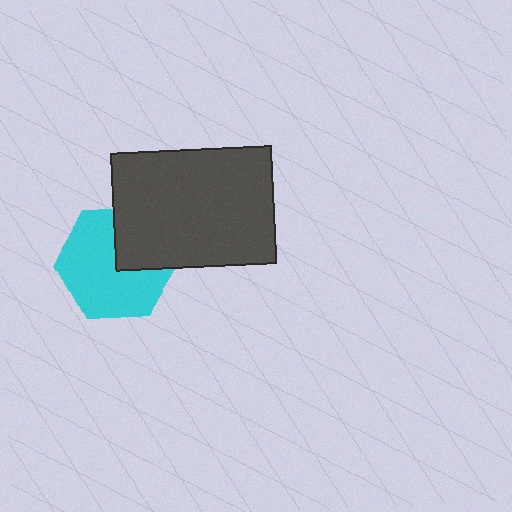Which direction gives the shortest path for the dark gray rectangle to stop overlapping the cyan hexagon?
Moving toward the upper-right gives the shortest separation.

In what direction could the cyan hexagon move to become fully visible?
The cyan hexagon could move toward the lower-left. That would shift it out from behind the dark gray rectangle entirely.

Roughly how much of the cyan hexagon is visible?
Most of it is visible (roughly 70%).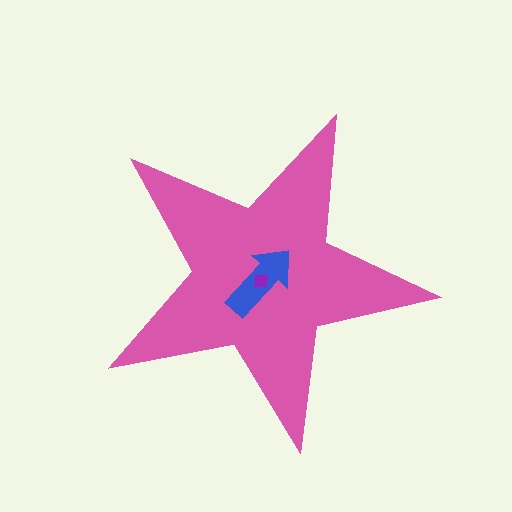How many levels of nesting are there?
3.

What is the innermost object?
The purple square.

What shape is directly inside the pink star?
The blue arrow.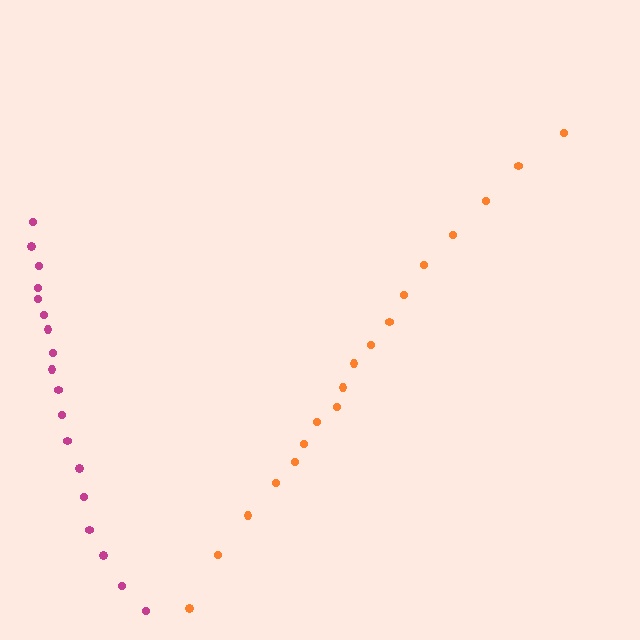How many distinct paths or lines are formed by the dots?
There are 2 distinct paths.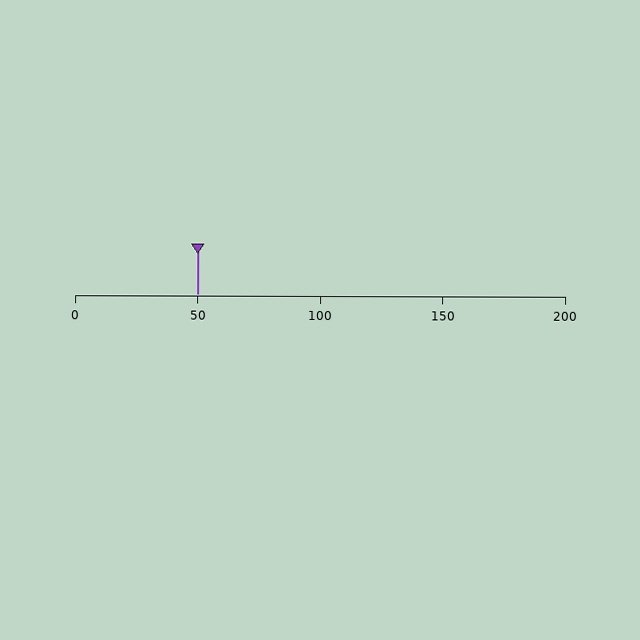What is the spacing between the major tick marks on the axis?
The major ticks are spaced 50 apart.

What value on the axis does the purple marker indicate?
The marker indicates approximately 50.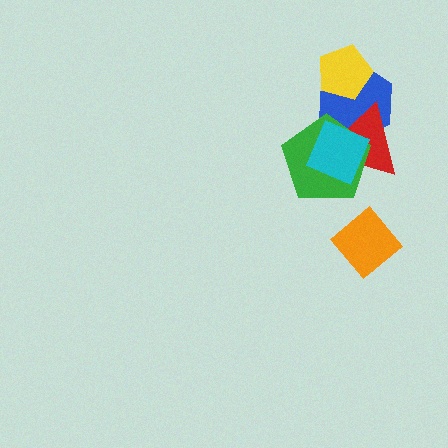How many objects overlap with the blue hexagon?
4 objects overlap with the blue hexagon.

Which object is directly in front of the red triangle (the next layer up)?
The green pentagon is directly in front of the red triangle.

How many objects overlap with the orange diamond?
0 objects overlap with the orange diamond.